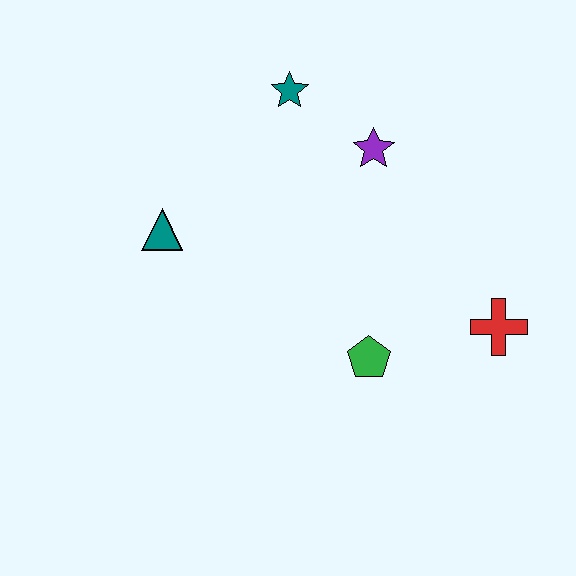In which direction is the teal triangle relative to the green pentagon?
The teal triangle is to the left of the green pentagon.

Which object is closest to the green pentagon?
The red cross is closest to the green pentagon.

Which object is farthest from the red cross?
The teal triangle is farthest from the red cross.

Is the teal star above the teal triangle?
Yes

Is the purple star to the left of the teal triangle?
No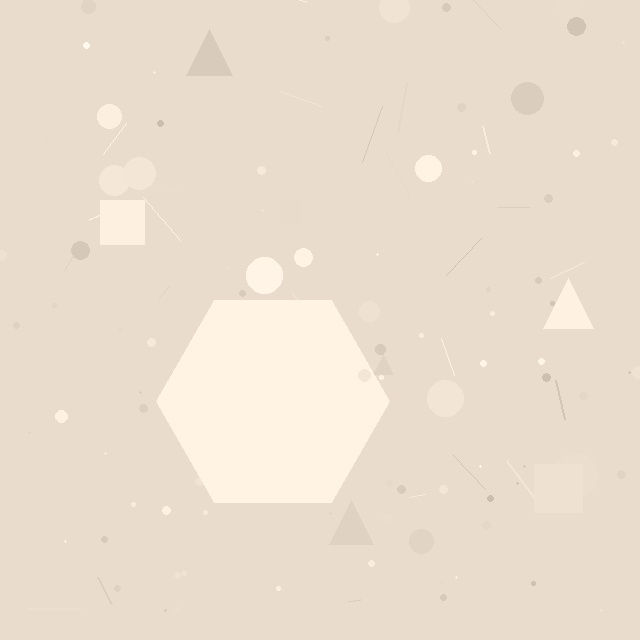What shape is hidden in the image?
A hexagon is hidden in the image.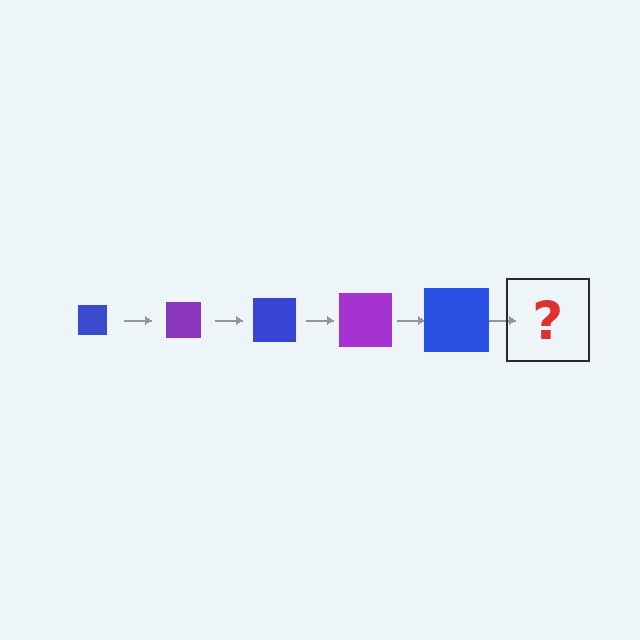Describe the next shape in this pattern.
It should be a purple square, larger than the previous one.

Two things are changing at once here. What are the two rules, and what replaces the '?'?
The two rules are that the square grows larger each step and the color cycles through blue and purple. The '?' should be a purple square, larger than the previous one.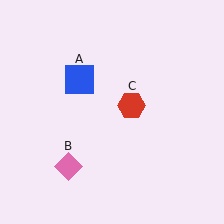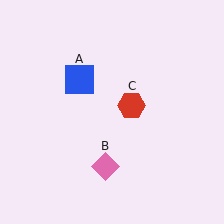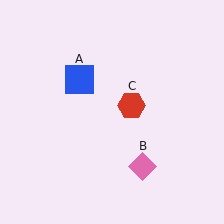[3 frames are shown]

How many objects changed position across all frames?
1 object changed position: pink diamond (object B).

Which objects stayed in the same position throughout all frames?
Blue square (object A) and red hexagon (object C) remained stationary.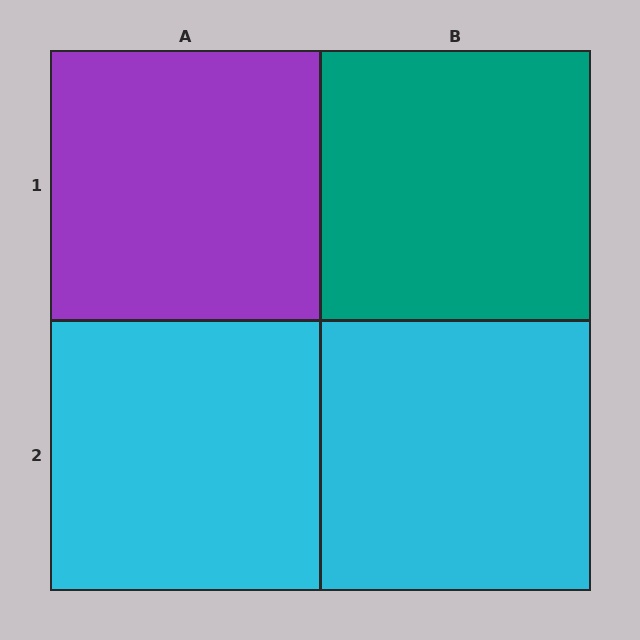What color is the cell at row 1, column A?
Purple.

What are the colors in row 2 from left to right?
Cyan, cyan.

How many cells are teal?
1 cell is teal.